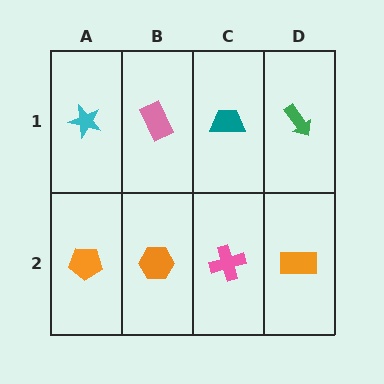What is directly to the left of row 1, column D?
A teal trapezoid.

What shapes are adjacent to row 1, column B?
An orange hexagon (row 2, column B), a cyan star (row 1, column A), a teal trapezoid (row 1, column C).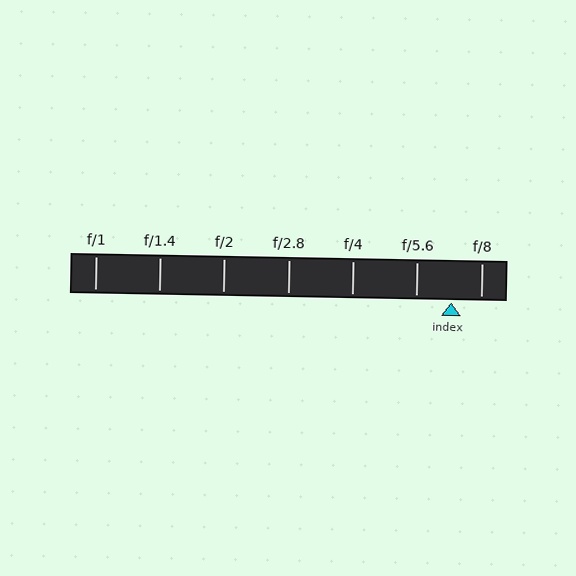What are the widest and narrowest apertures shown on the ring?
The widest aperture shown is f/1 and the narrowest is f/8.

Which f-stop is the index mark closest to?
The index mark is closest to f/8.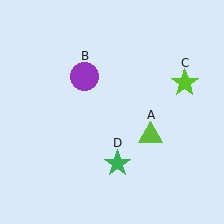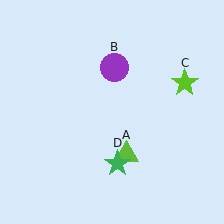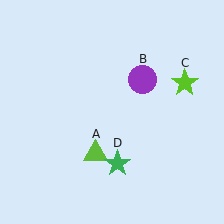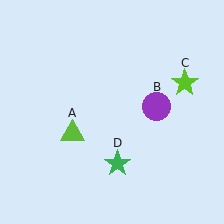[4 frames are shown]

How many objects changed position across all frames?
2 objects changed position: lime triangle (object A), purple circle (object B).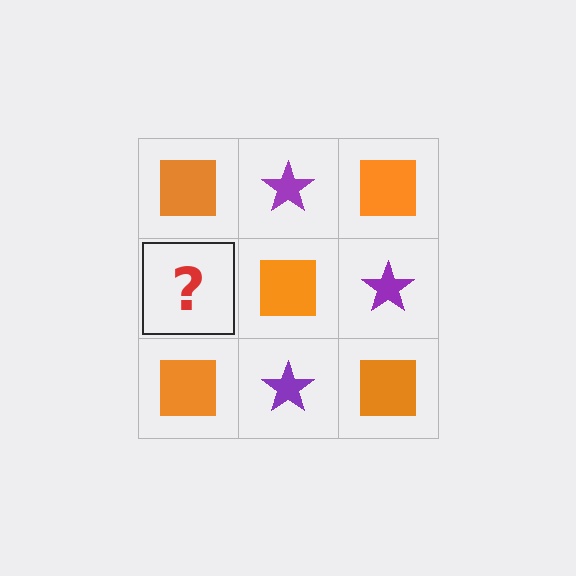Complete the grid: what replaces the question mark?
The question mark should be replaced with a purple star.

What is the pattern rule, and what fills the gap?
The rule is that it alternates orange square and purple star in a checkerboard pattern. The gap should be filled with a purple star.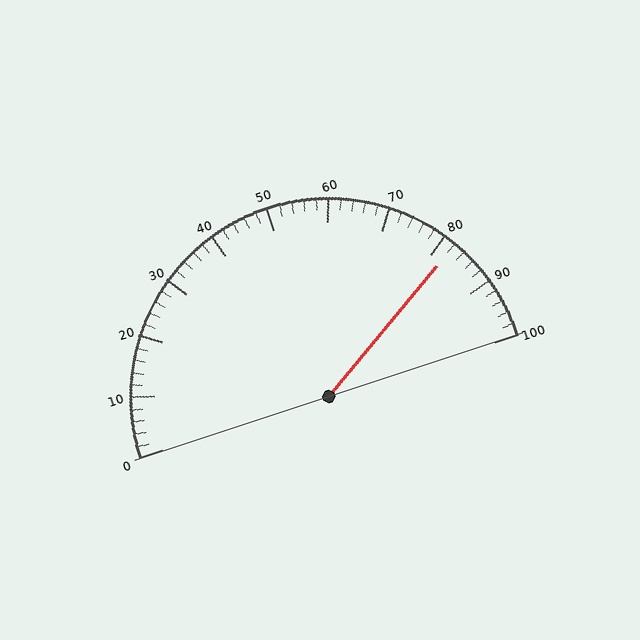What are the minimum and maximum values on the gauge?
The gauge ranges from 0 to 100.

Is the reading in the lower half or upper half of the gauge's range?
The reading is in the upper half of the range (0 to 100).